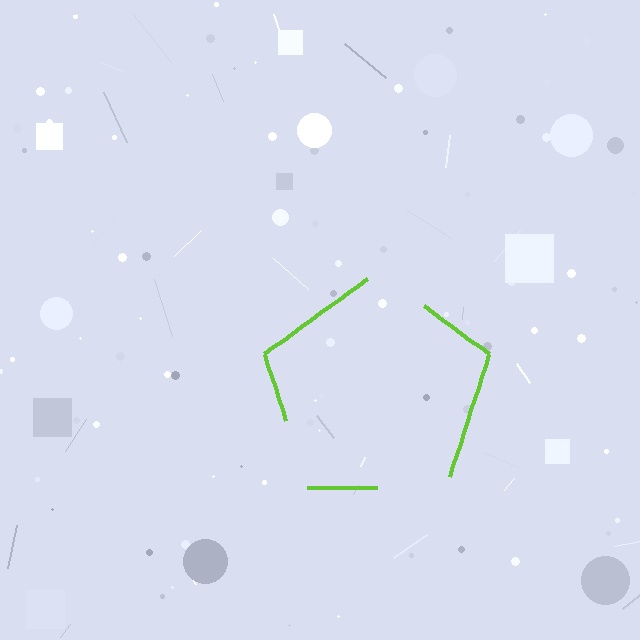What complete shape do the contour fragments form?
The contour fragments form a pentagon.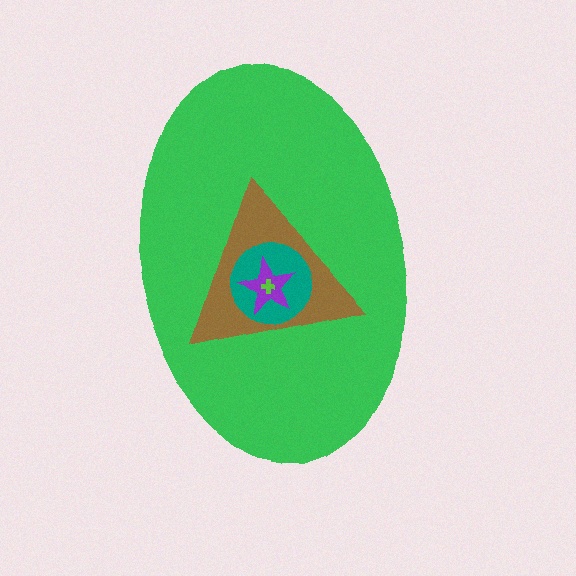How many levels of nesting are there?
5.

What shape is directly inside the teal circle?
The purple star.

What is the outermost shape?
The green ellipse.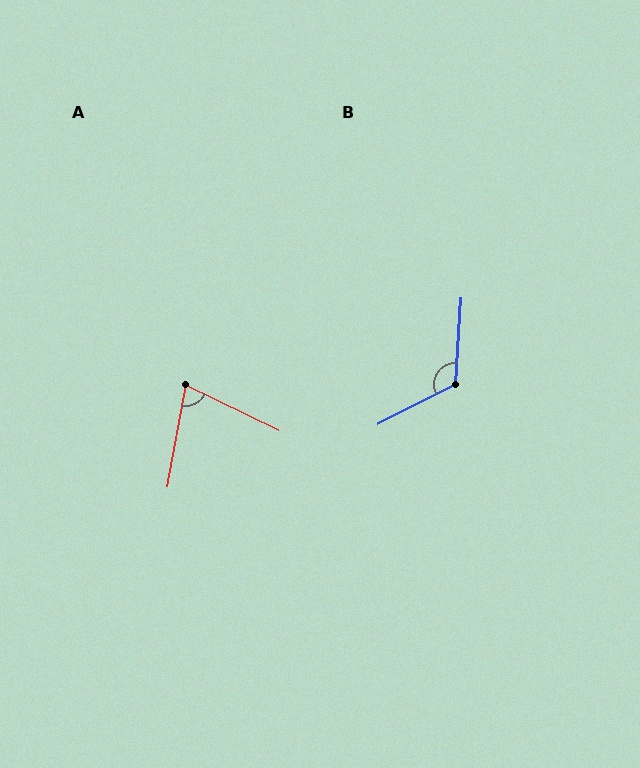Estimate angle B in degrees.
Approximately 121 degrees.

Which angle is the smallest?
A, at approximately 74 degrees.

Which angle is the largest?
B, at approximately 121 degrees.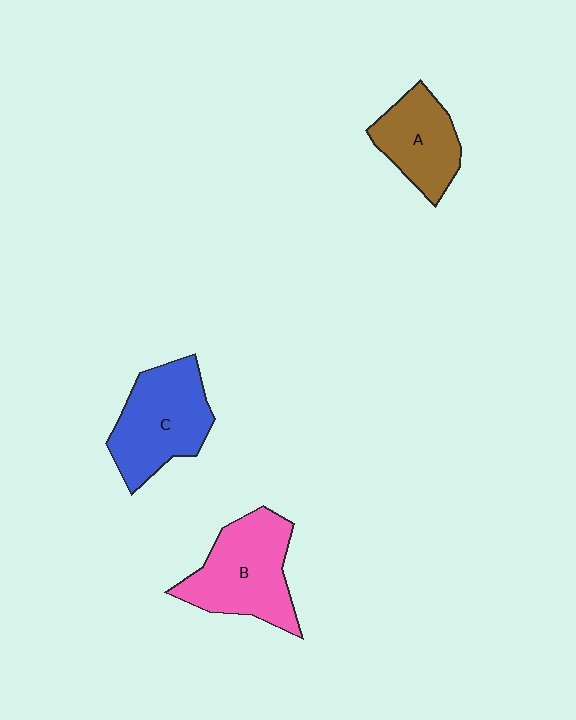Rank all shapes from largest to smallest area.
From largest to smallest: B (pink), C (blue), A (brown).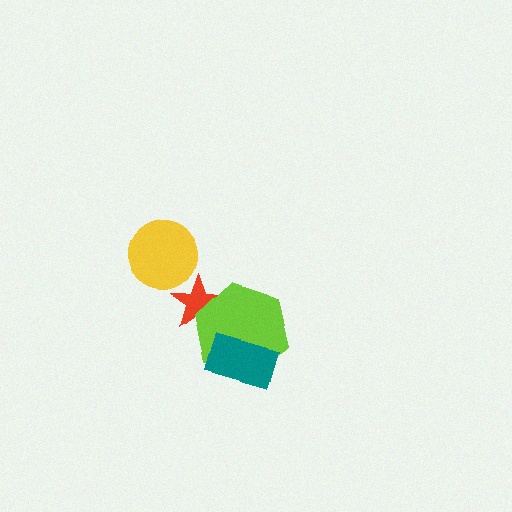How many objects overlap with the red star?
1 object overlaps with the red star.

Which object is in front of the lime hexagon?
The teal rectangle is in front of the lime hexagon.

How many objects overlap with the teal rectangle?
1 object overlaps with the teal rectangle.